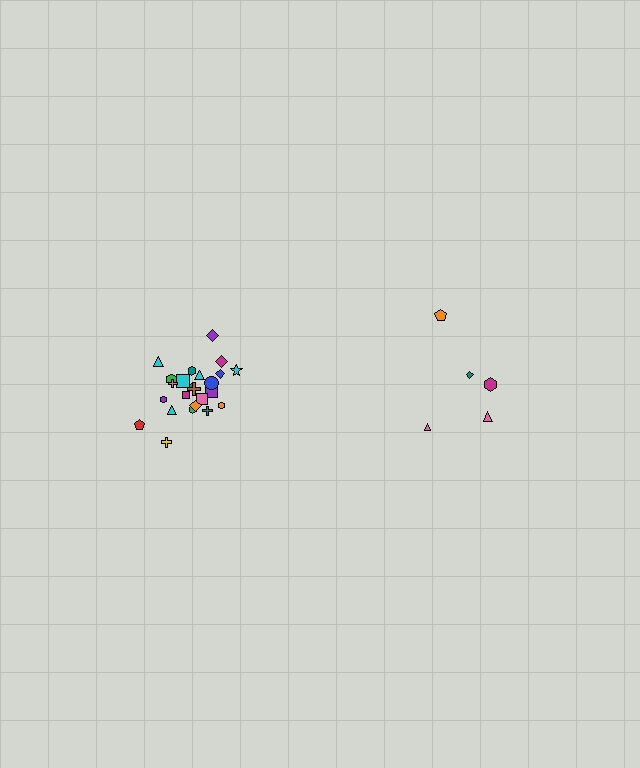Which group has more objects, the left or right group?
The left group.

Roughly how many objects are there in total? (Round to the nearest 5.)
Roughly 30 objects in total.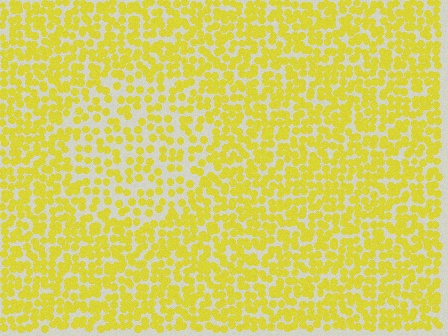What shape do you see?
I see a circle.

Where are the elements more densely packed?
The elements are more densely packed outside the circle boundary.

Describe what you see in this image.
The image contains small yellow elements arranged at two different densities. A circle-shaped region is visible where the elements are less densely packed than the surrounding area.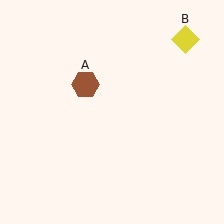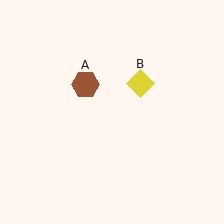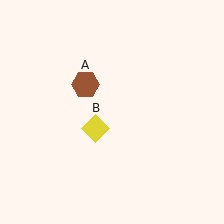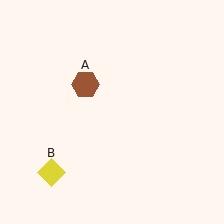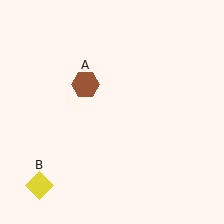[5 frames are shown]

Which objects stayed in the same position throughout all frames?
Brown hexagon (object A) remained stationary.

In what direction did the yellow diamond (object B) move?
The yellow diamond (object B) moved down and to the left.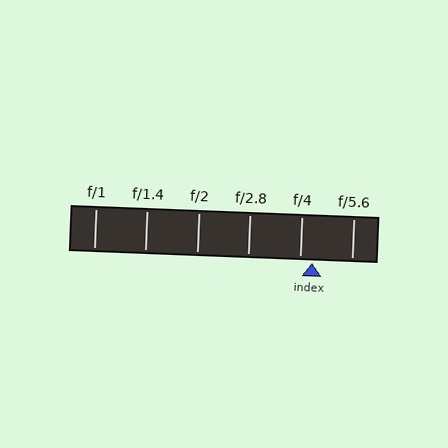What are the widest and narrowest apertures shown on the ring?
The widest aperture shown is f/1 and the narrowest is f/5.6.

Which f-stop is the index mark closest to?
The index mark is closest to f/4.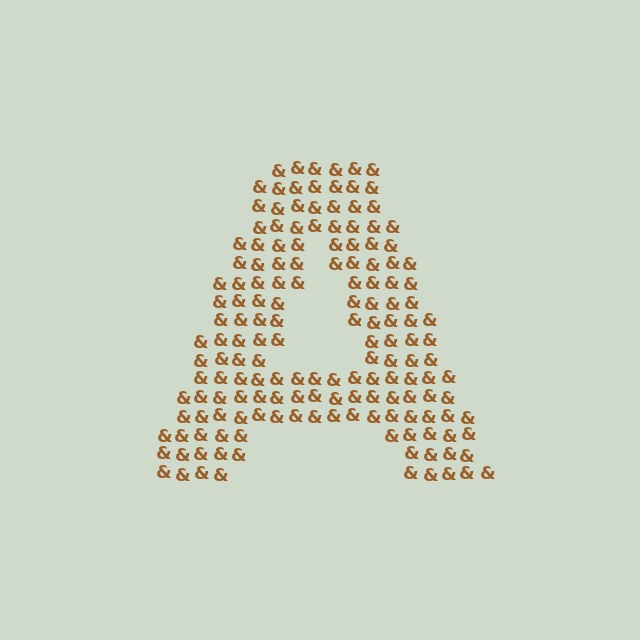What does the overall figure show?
The overall figure shows the letter A.